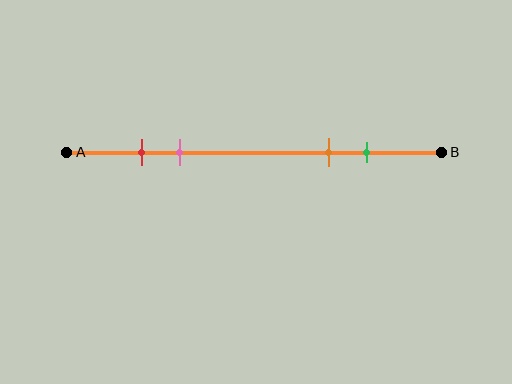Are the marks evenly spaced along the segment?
No, the marks are not evenly spaced.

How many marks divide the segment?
There are 4 marks dividing the segment.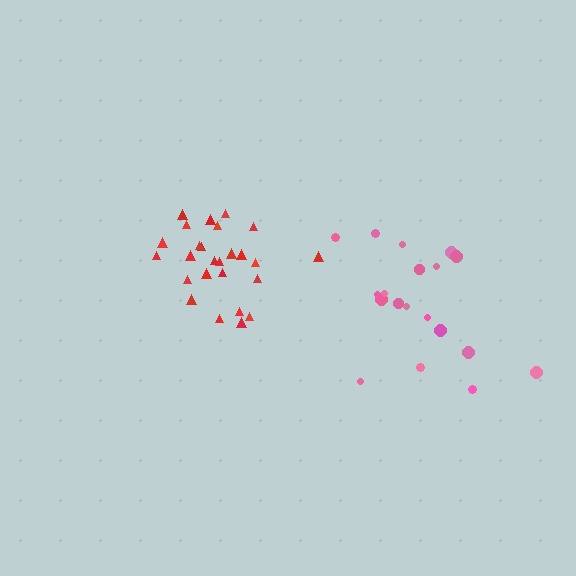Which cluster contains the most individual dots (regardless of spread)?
Red (26).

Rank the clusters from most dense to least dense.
red, pink.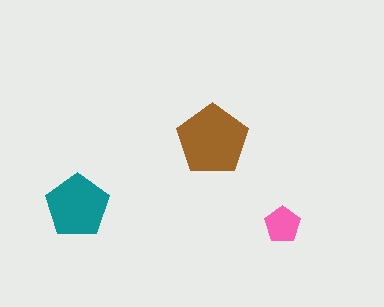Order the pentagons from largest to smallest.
the brown one, the teal one, the pink one.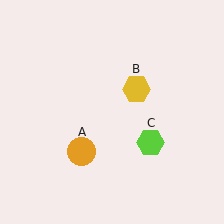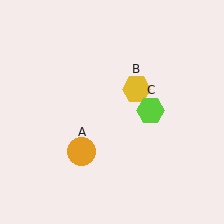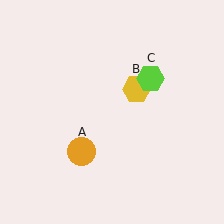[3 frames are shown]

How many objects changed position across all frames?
1 object changed position: lime hexagon (object C).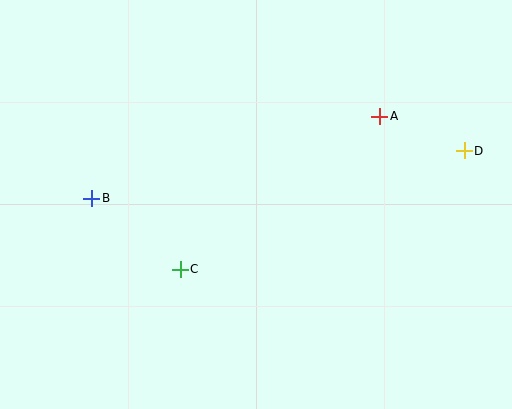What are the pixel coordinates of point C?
Point C is at (180, 269).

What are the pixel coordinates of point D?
Point D is at (464, 151).